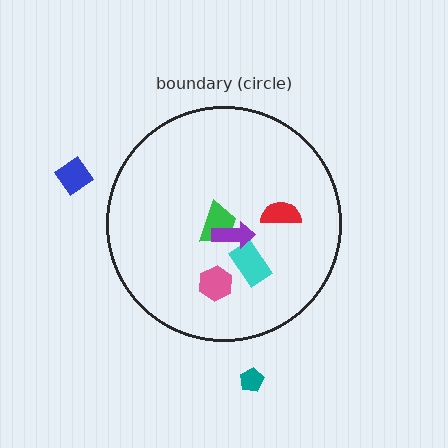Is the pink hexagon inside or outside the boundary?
Inside.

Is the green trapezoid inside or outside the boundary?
Inside.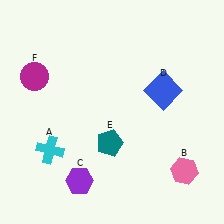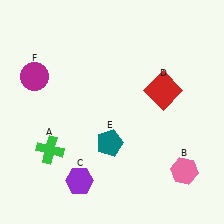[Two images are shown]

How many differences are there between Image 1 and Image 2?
There are 2 differences between the two images.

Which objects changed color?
A changed from cyan to green. D changed from blue to red.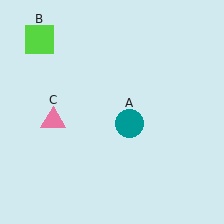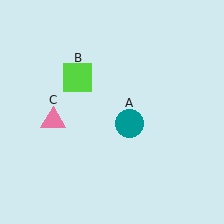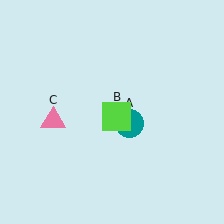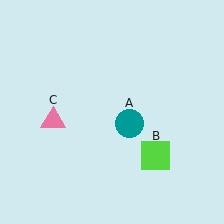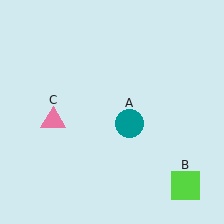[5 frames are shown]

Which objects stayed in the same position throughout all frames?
Teal circle (object A) and pink triangle (object C) remained stationary.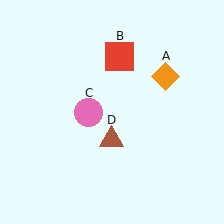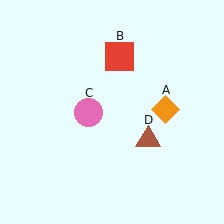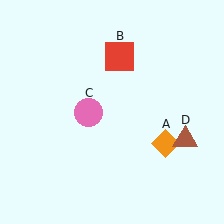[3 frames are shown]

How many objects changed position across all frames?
2 objects changed position: orange diamond (object A), brown triangle (object D).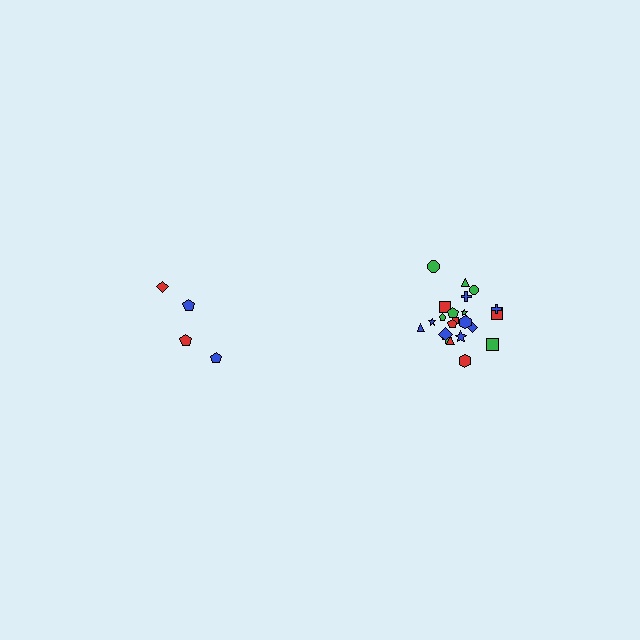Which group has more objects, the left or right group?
The right group.